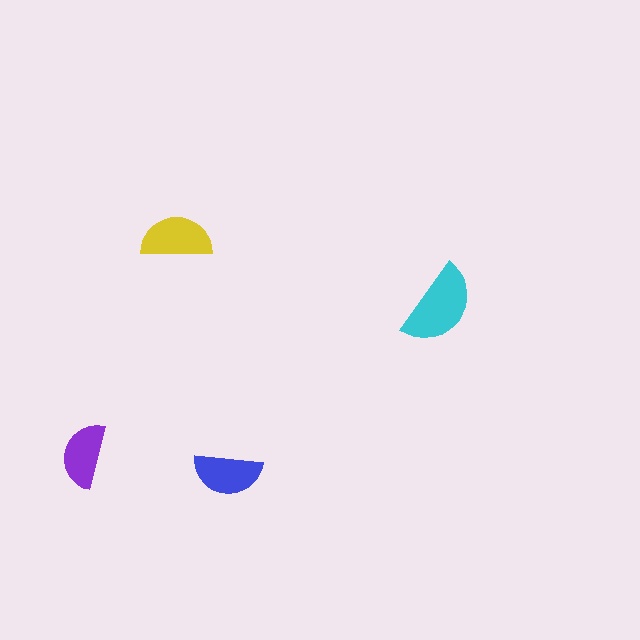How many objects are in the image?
There are 4 objects in the image.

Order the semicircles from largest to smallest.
the cyan one, the yellow one, the blue one, the purple one.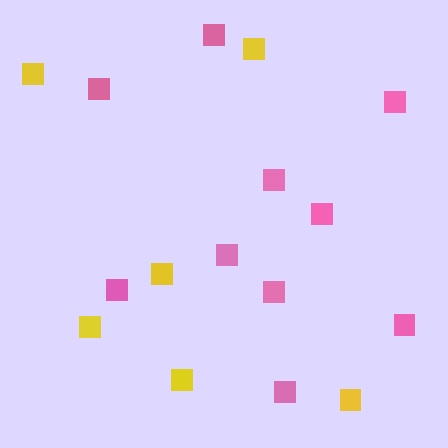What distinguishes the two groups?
There are 2 groups: one group of yellow squares (6) and one group of pink squares (10).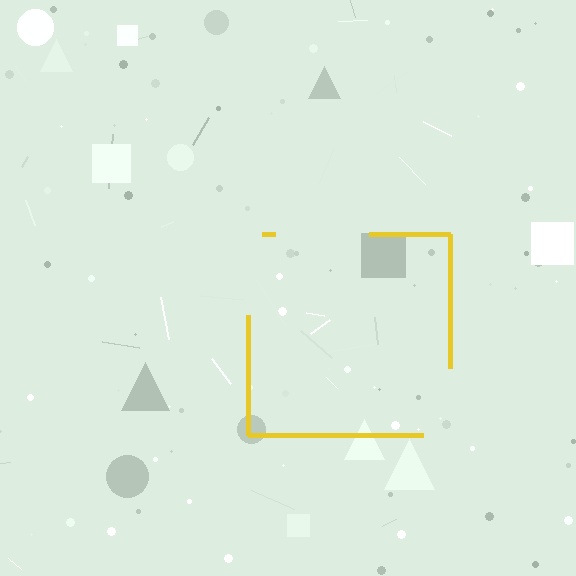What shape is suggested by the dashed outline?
The dashed outline suggests a square.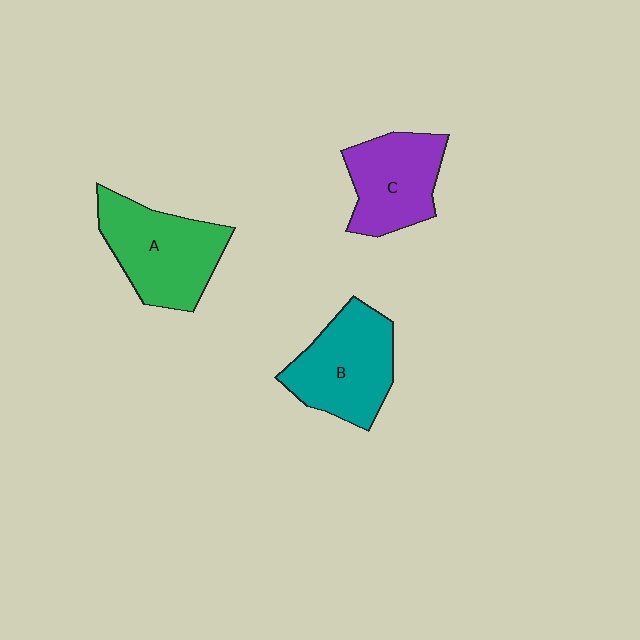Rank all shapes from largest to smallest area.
From largest to smallest: A (green), B (teal), C (purple).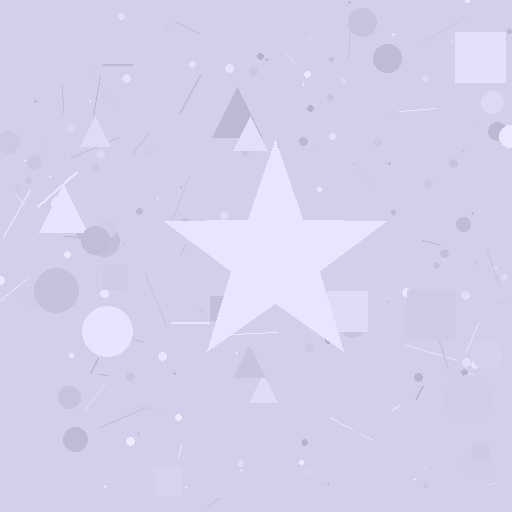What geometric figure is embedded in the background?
A star is embedded in the background.